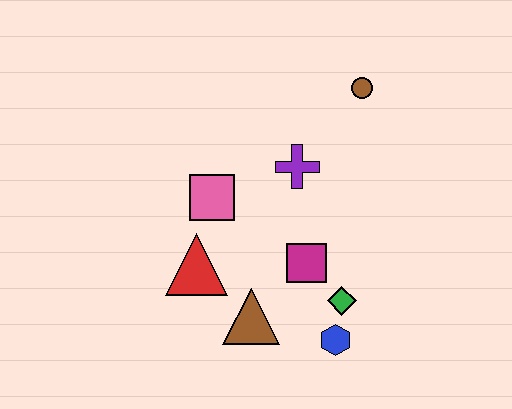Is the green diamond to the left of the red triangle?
No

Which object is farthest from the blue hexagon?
The brown circle is farthest from the blue hexagon.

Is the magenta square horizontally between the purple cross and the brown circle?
Yes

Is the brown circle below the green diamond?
No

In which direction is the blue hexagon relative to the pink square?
The blue hexagon is below the pink square.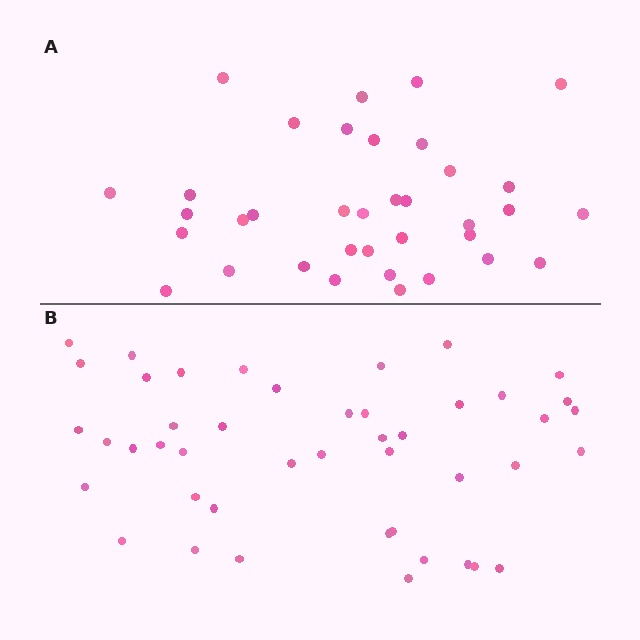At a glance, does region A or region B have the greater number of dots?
Region B (the bottom region) has more dots.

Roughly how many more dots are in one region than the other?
Region B has roughly 8 or so more dots than region A.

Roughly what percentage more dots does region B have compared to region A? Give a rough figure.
About 25% more.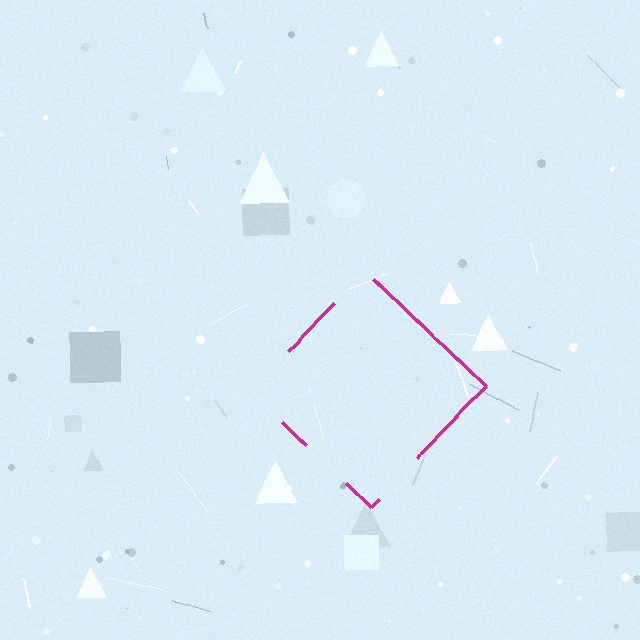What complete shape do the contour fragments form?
The contour fragments form a diamond.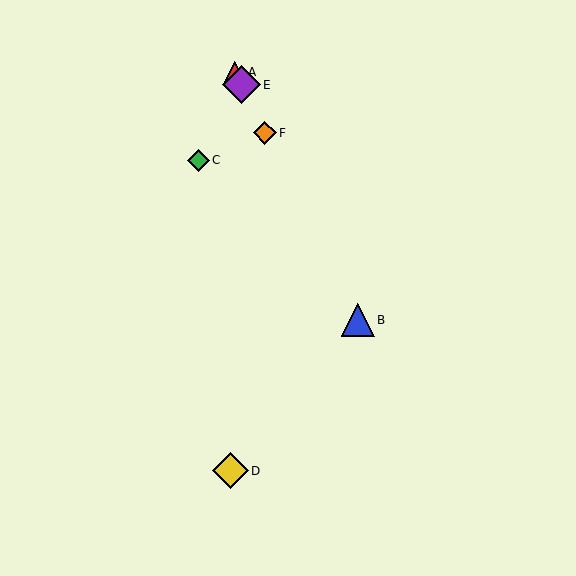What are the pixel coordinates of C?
Object C is at (198, 160).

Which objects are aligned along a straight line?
Objects A, B, E, F are aligned along a straight line.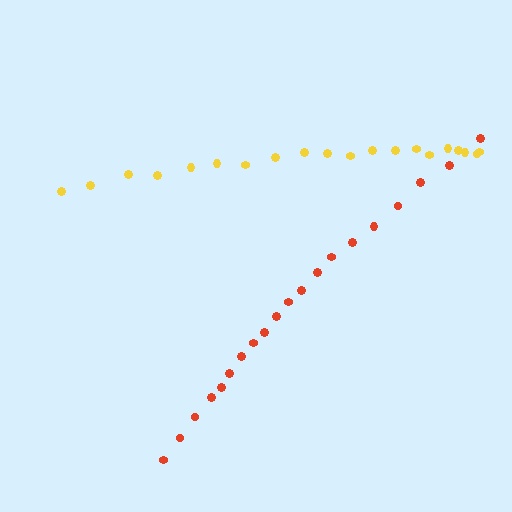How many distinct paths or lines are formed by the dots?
There are 2 distinct paths.